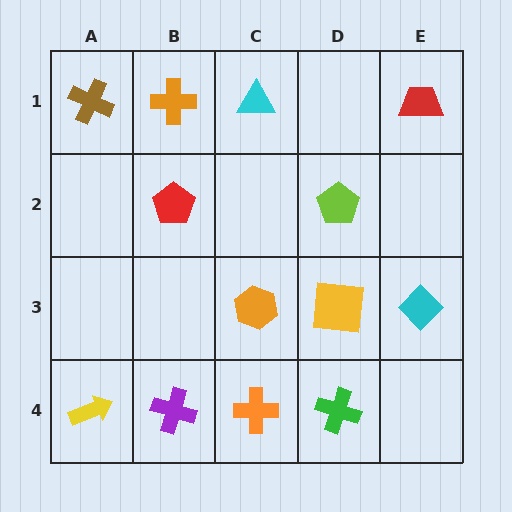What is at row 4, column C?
An orange cross.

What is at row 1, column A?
A brown cross.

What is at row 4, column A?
A yellow arrow.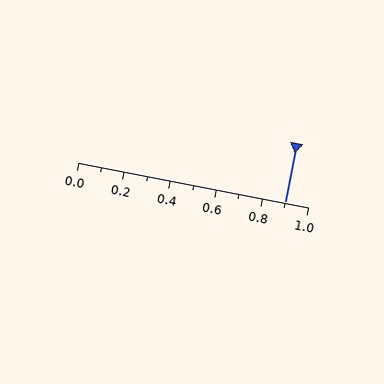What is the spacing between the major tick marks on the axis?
The major ticks are spaced 0.2 apart.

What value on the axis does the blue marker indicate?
The marker indicates approximately 0.9.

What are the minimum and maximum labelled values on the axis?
The axis runs from 0.0 to 1.0.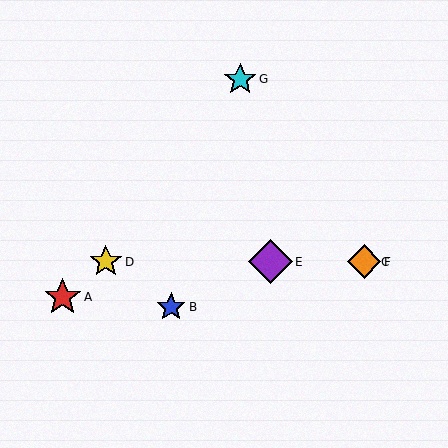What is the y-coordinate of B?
Object B is at y≈307.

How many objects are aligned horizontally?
4 objects (C, D, E, F) are aligned horizontally.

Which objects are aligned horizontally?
Objects C, D, E, F are aligned horizontally.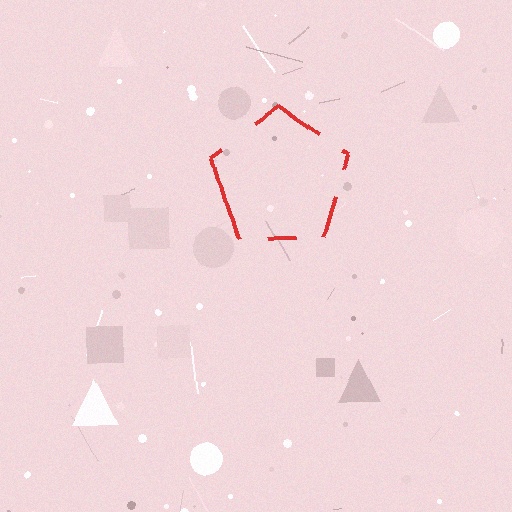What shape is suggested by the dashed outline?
The dashed outline suggests a pentagon.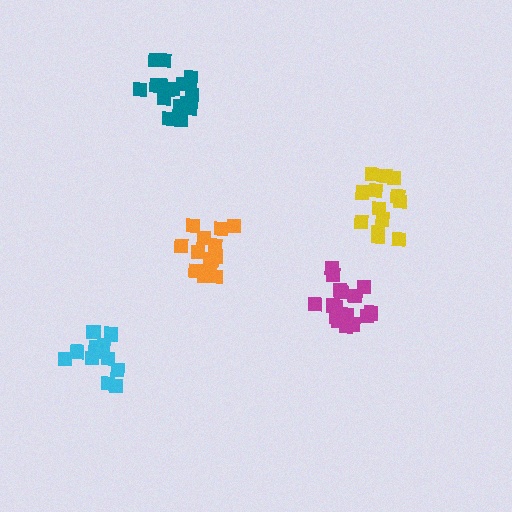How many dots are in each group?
Group 1: 13 dots, Group 2: 17 dots, Group 3: 17 dots, Group 4: 13 dots, Group 5: 13 dots (73 total).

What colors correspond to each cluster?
The clusters are colored: cyan, magenta, teal, yellow, orange.